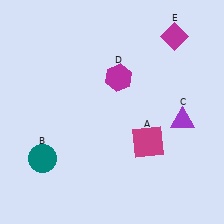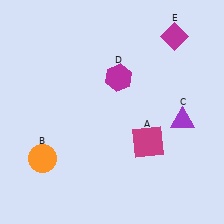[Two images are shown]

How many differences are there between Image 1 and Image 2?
There is 1 difference between the two images.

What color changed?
The circle (B) changed from teal in Image 1 to orange in Image 2.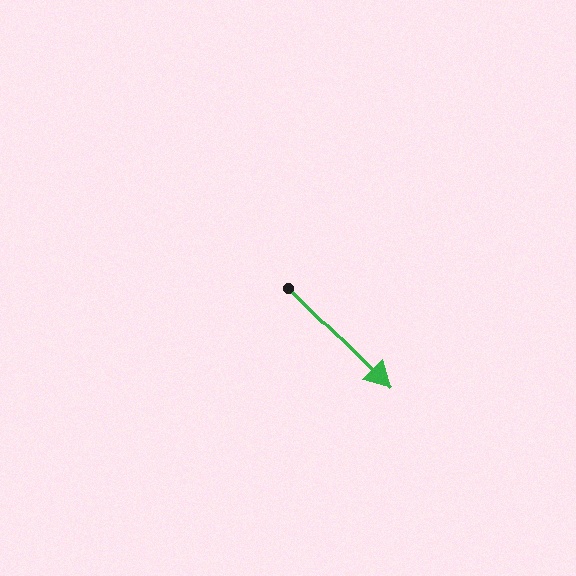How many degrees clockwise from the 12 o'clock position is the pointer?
Approximately 135 degrees.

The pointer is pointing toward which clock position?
Roughly 4 o'clock.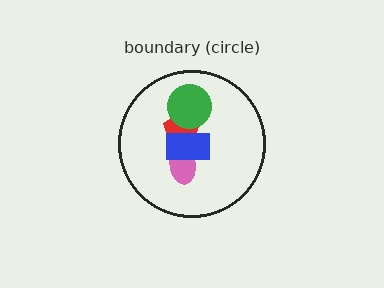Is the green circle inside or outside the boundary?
Inside.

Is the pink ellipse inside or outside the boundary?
Inside.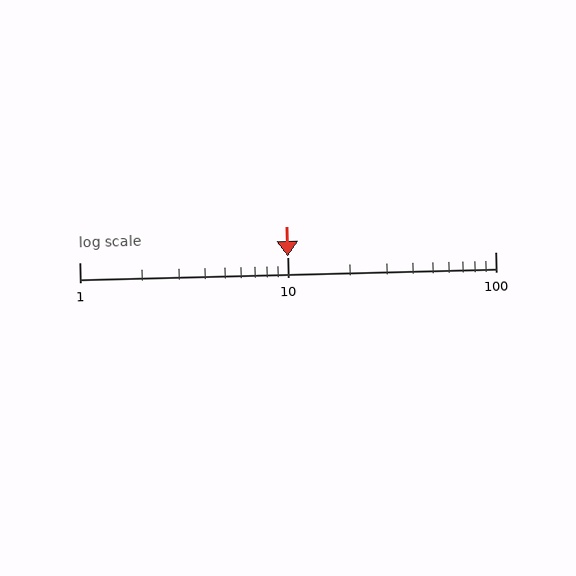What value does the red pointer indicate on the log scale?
The pointer indicates approximately 10.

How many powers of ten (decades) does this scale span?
The scale spans 2 decades, from 1 to 100.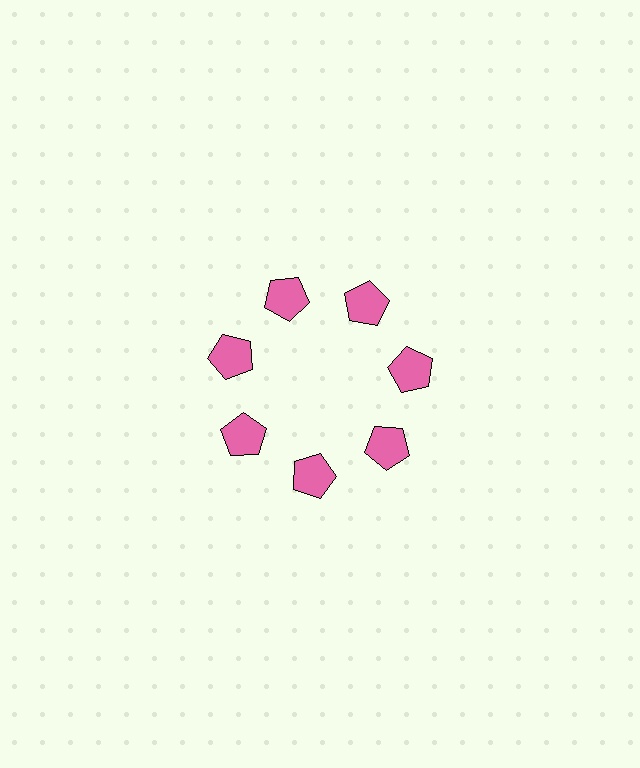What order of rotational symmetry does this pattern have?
This pattern has 7-fold rotational symmetry.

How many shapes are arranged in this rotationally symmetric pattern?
There are 7 shapes, arranged in 7 groups of 1.